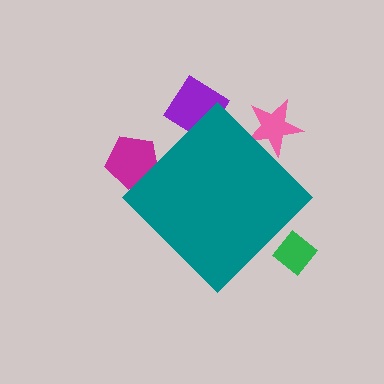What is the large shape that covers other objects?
A teal diamond.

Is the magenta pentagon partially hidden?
Yes, the magenta pentagon is partially hidden behind the teal diamond.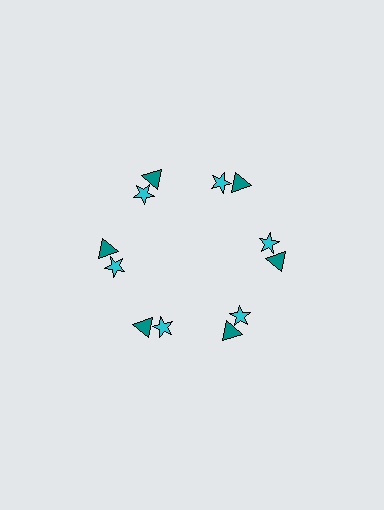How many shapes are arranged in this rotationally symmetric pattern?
There are 12 shapes, arranged in 6 groups of 2.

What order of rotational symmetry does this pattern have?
This pattern has 6-fold rotational symmetry.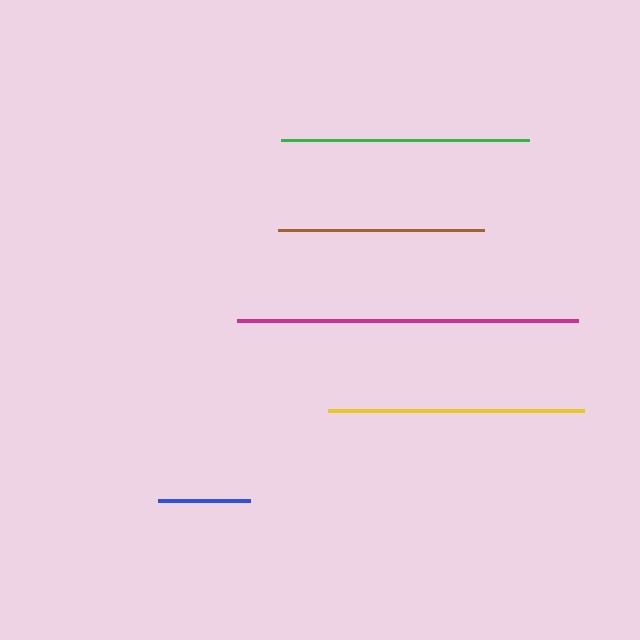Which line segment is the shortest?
The blue line is the shortest at approximately 92 pixels.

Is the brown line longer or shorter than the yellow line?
The yellow line is longer than the brown line.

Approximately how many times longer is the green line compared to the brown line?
The green line is approximately 1.2 times the length of the brown line.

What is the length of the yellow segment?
The yellow segment is approximately 255 pixels long.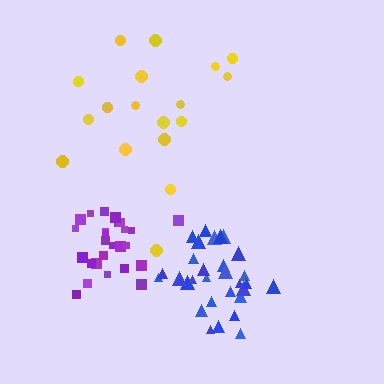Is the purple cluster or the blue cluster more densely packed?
Blue.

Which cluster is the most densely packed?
Blue.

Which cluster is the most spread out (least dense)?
Yellow.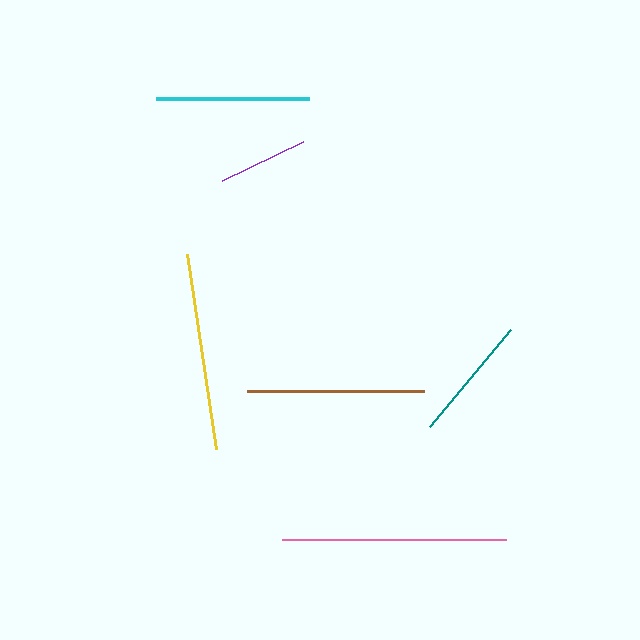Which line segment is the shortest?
The purple line is the shortest at approximately 90 pixels.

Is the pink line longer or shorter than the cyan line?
The pink line is longer than the cyan line.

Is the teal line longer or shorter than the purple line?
The teal line is longer than the purple line.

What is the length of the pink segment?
The pink segment is approximately 224 pixels long.